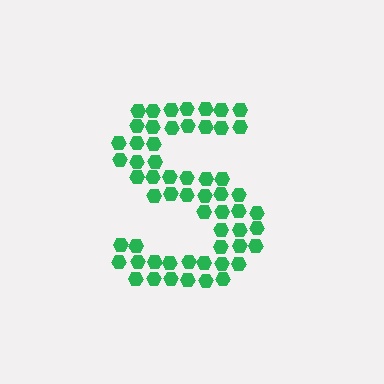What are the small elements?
The small elements are hexagons.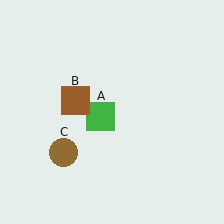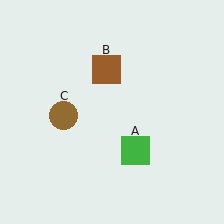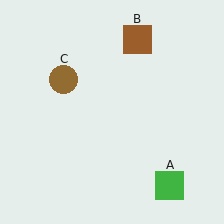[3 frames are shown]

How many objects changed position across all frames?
3 objects changed position: green square (object A), brown square (object B), brown circle (object C).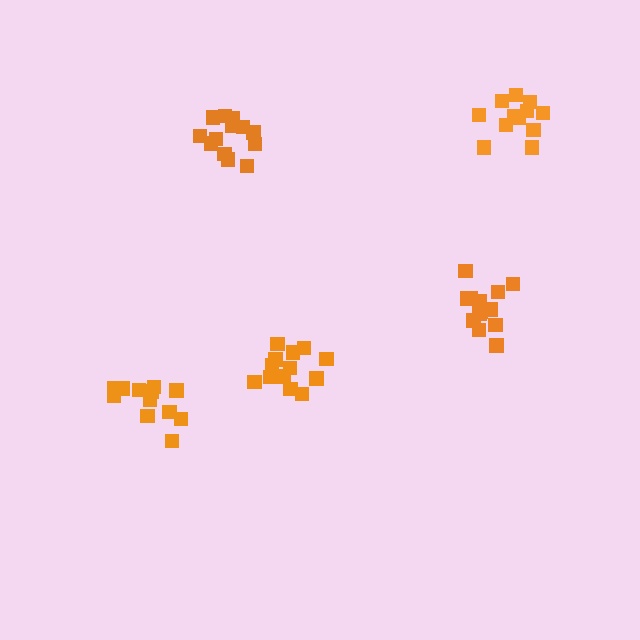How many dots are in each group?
Group 1: 14 dots, Group 2: 12 dots, Group 3: 13 dots, Group 4: 13 dots, Group 5: 12 dots (64 total).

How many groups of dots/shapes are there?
There are 5 groups.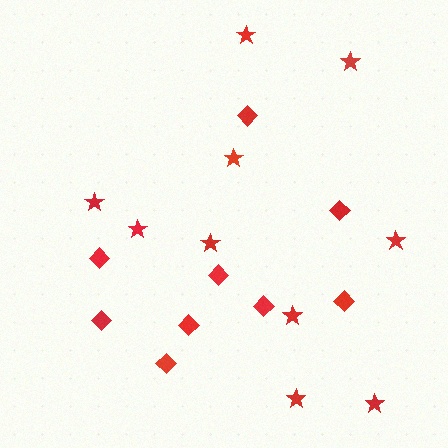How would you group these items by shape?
There are 2 groups: one group of stars (10) and one group of diamonds (9).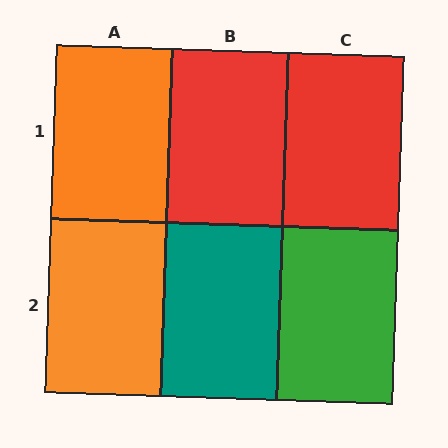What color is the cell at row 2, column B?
Teal.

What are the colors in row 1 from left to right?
Orange, red, red.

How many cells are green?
1 cell is green.